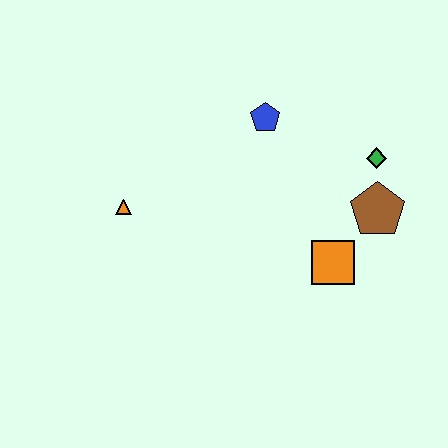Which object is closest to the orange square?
The brown pentagon is closest to the orange square.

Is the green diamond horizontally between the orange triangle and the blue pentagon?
No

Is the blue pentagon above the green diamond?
Yes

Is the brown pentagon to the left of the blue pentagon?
No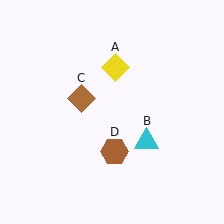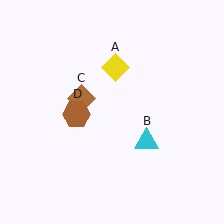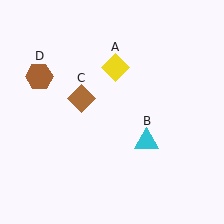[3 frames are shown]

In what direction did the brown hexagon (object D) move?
The brown hexagon (object D) moved up and to the left.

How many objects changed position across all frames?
1 object changed position: brown hexagon (object D).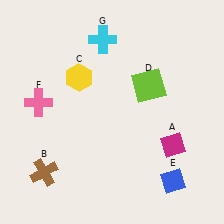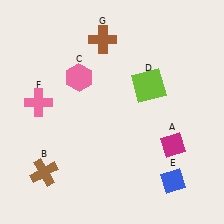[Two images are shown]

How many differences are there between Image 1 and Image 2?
There are 2 differences between the two images.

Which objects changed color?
C changed from yellow to pink. G changed from cyan to brown.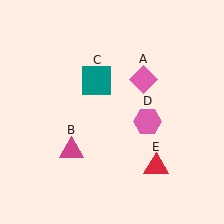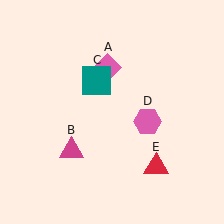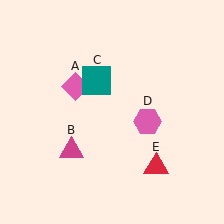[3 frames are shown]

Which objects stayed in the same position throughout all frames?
Magenta triangle (object B) and teal square (object C) and pink hexagon (object D) and red triangle (object E) remained stationary.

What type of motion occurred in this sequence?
The pink diamond (object A) rotated counterclockwise around the center of the scene.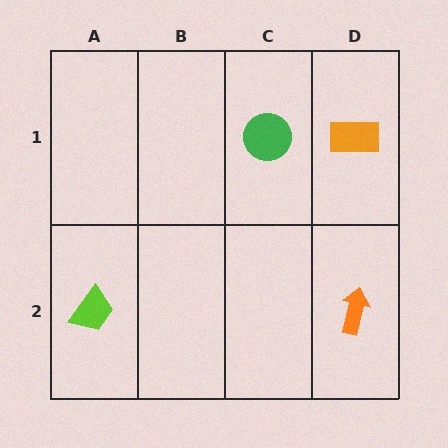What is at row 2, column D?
An orange arrow.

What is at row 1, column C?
A green circle.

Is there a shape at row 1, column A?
No, that cell is empty.